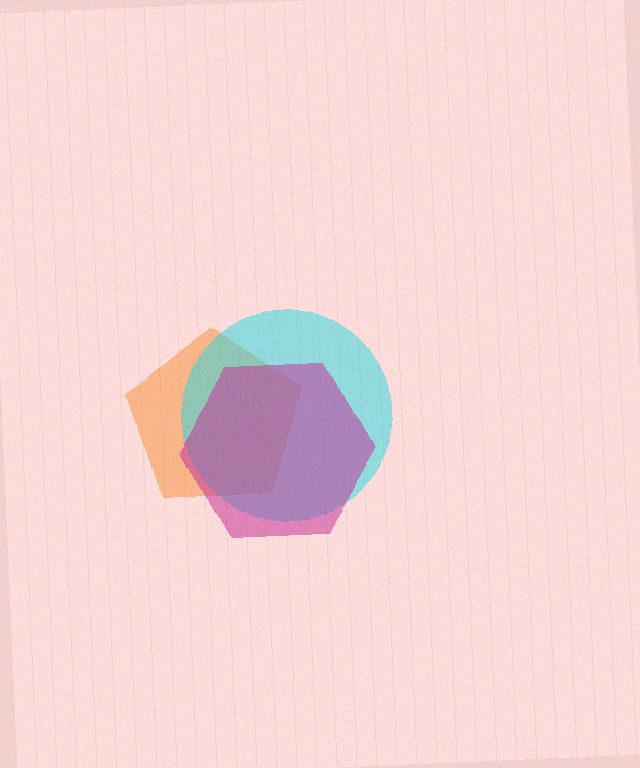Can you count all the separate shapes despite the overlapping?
Yes, there are 3 separate shapes.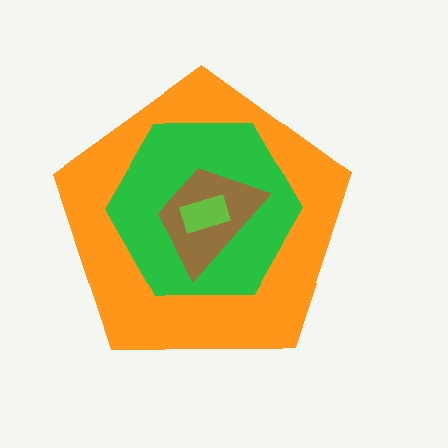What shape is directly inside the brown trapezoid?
The lime rectangle.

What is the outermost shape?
The orange pentagon.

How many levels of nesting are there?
4.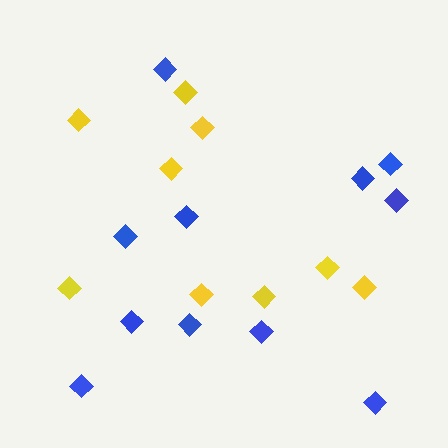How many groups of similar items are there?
There are 2 groups: one group of blue diamonds (11) and one group of yellow diamonds (9).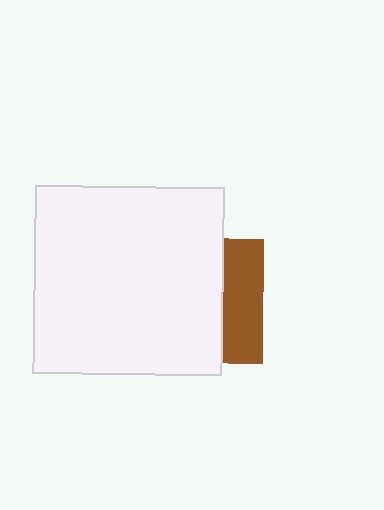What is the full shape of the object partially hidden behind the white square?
The partially hidden object is a brown square.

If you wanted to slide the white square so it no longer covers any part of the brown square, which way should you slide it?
Slide it left — that is the most direct way to separate the two shapes.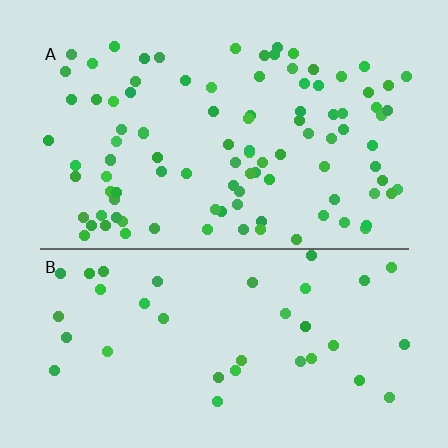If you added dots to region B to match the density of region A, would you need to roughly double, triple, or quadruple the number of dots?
Approximately triple.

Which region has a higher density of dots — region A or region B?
A (the top).